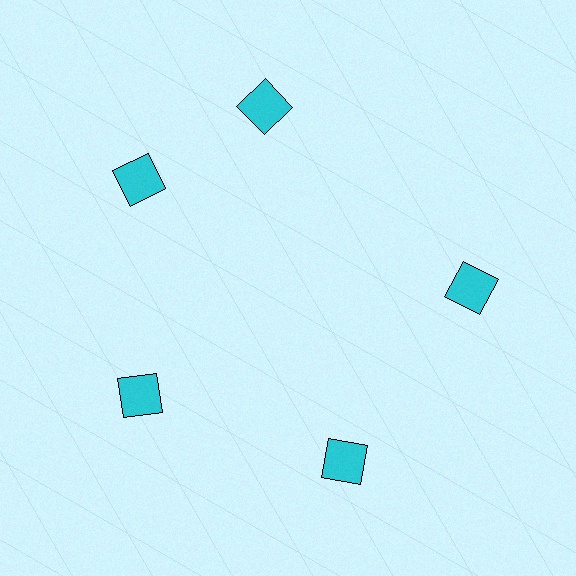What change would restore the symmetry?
The symmetry would be restored by rotating it back into even spacing with its neighbors so that all 5 squares sit at equal angles and equal distance from the center.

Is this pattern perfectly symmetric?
No. The 5 cyan squares are arranged in a ring, but one element near the 1 o'clock position is rotated out of alignment along the ring, breaking the 5-fold rotational symmetry.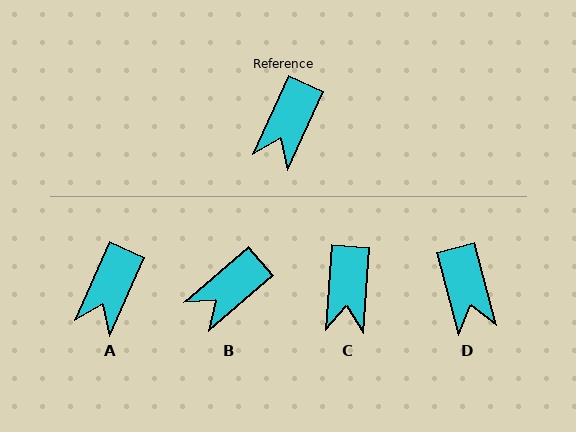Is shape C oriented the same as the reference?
No, it is off by about 20 degrees.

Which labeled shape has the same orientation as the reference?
A.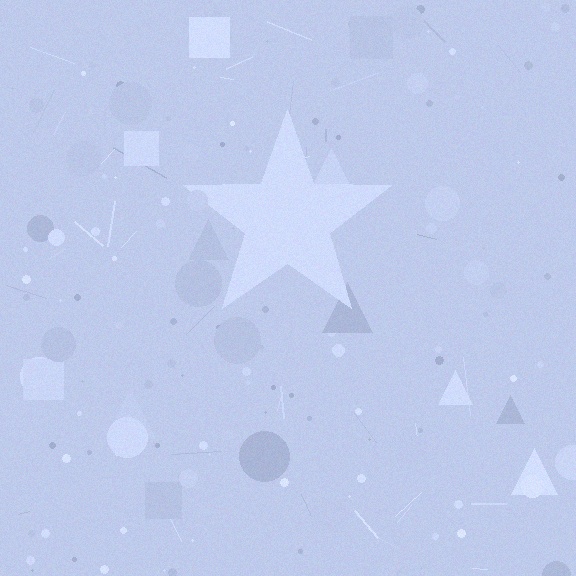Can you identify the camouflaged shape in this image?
The camouflaged shape is a star.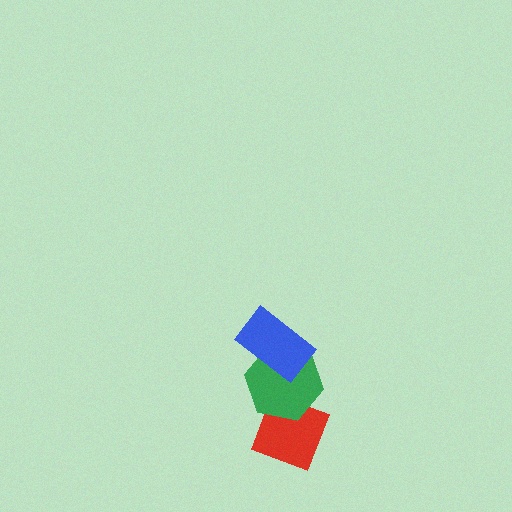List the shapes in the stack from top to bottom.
From top to bottom: the blue rectangle, the green hexagon, the red diamond.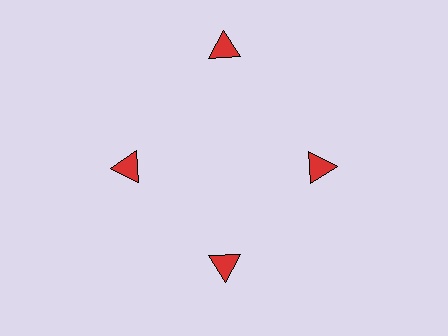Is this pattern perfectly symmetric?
No. The 4 red triangles are arranged in a ring, but one element near the 12 o'clock position is pushed outward from the center, breaking the 4-fold rotational symmetry.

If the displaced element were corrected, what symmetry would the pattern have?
It would have 4-fold rotational symmetry — the pattern would map onto itself every 90 degrees.